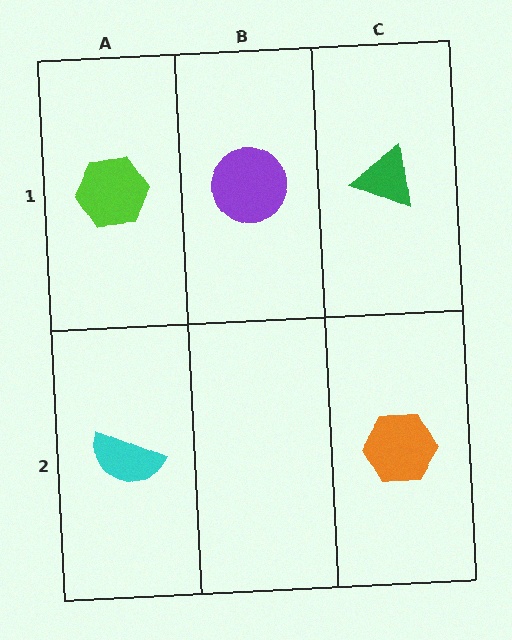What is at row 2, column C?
An orange hexagon.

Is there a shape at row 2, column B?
No, that cell is empty.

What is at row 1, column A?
A lime hexagon.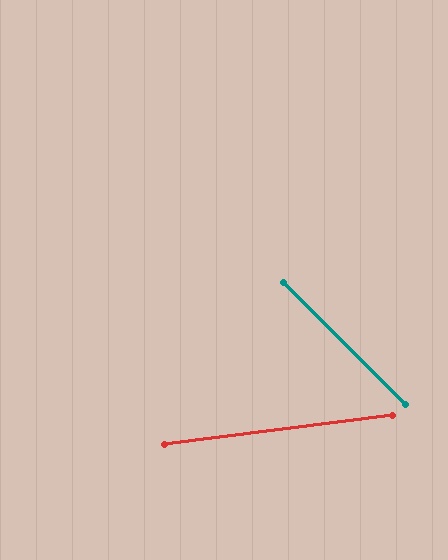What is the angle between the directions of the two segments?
Approximately 52 degrees.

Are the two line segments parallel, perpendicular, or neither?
Neither parallel nor perpendicular — they differ by about 52°.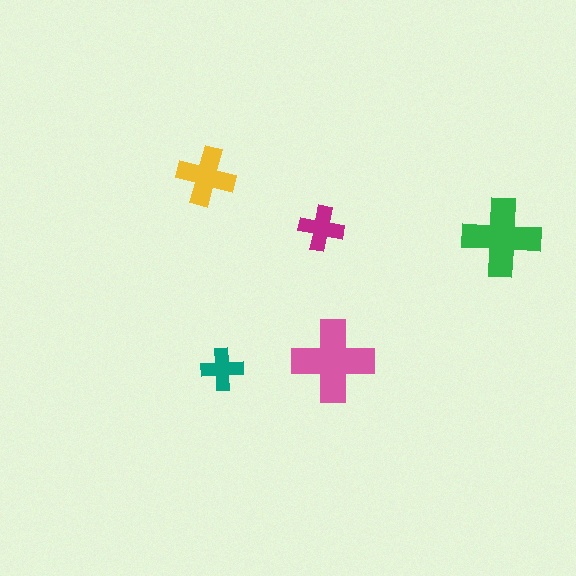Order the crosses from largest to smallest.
the pink one, the green one, the yellow one, the magenta one, the teal one.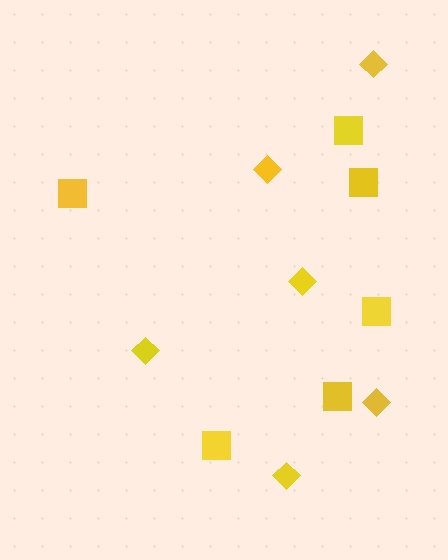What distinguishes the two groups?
There are 2 groups: one group of diamonds (6) and one group of squares (6).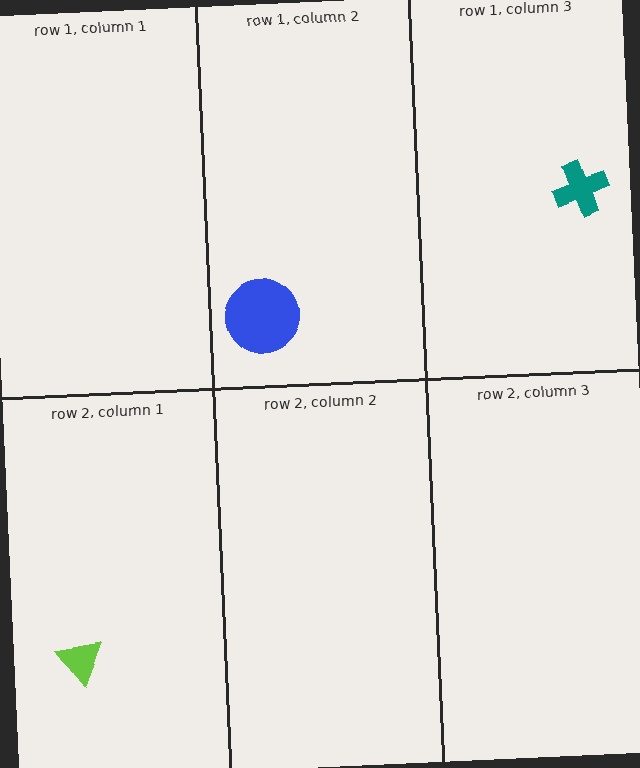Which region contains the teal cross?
The row 1, column 3 region.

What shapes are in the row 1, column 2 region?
The blue circle.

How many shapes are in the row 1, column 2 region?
1.